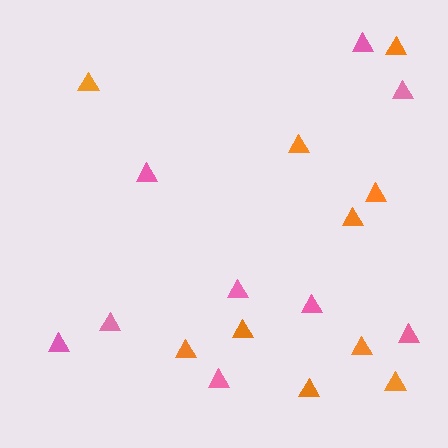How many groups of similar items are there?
There are 2 groups: one group of orange triangles (10) and one group of pink triangles (9).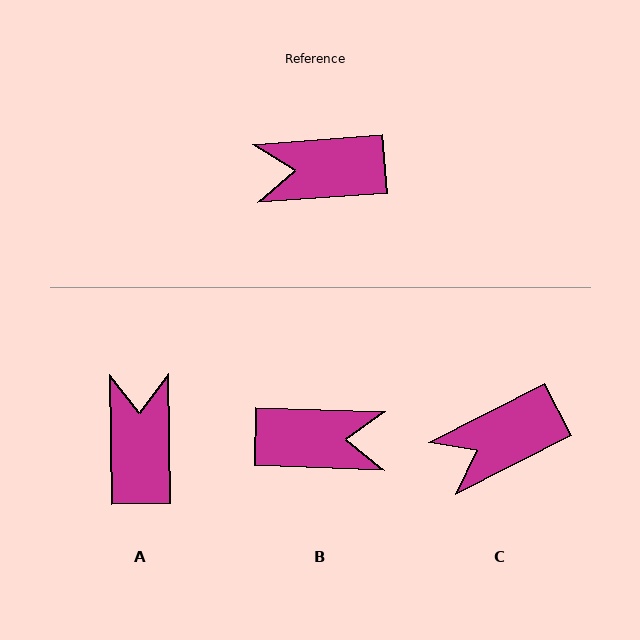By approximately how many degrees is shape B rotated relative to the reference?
Approximately 174 degrees counter-clockwise.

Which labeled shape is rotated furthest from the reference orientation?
B, about 174 degrees away.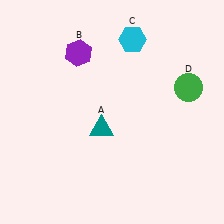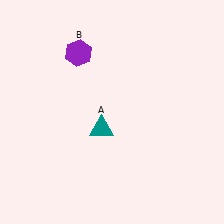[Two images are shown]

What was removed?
The green circle (D), the cyan hexagon (C) were removed in Image 2.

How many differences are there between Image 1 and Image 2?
There are 2 differences between the two images.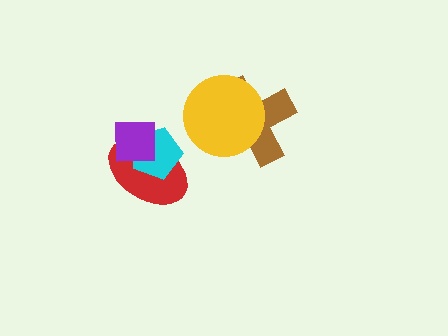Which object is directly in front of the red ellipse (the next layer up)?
The cyan pentagon is directly in front of the red ellipse.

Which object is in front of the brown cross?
The yellow circle is in front of the brown cross.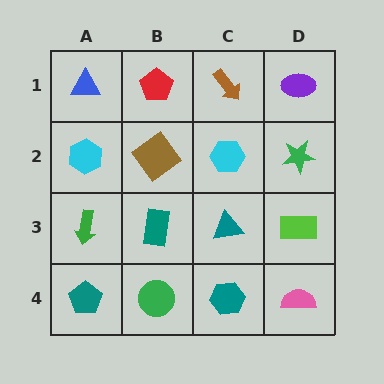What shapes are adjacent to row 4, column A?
A green arrow (row 3, column A), a green circle (row 4, column B).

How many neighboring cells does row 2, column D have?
3.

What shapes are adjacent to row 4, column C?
A teal triangle (row 3, column C), a green circle (row 4, column B), a pink semicircle (row 4, column D).